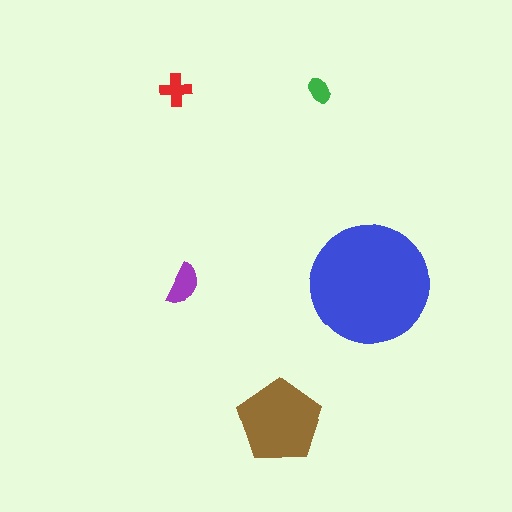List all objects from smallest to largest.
The green ellipse, the red cross, the purple semicircle, the brown pentagon, the blue circle.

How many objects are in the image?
There are 5 objects in the image.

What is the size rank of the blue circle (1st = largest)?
1st.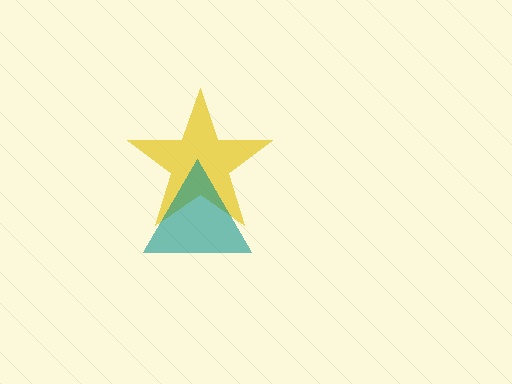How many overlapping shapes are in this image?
There are 2 overlapping shapes in the image.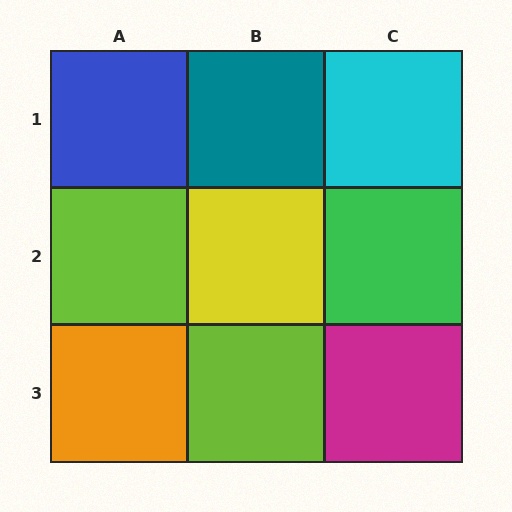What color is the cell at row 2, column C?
Green.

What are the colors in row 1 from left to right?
Blue, teal, cyan.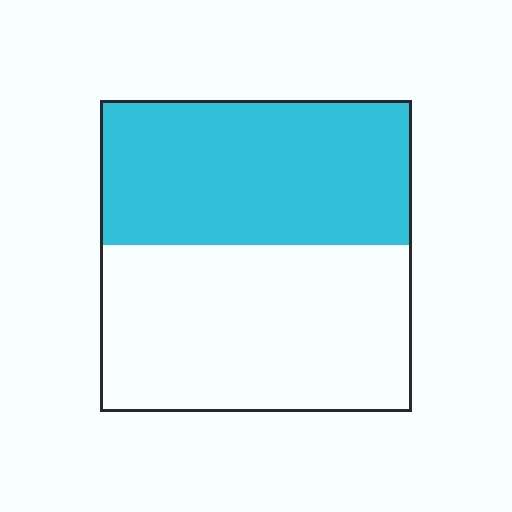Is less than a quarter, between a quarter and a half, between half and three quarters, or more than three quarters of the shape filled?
Between a quarter and a half.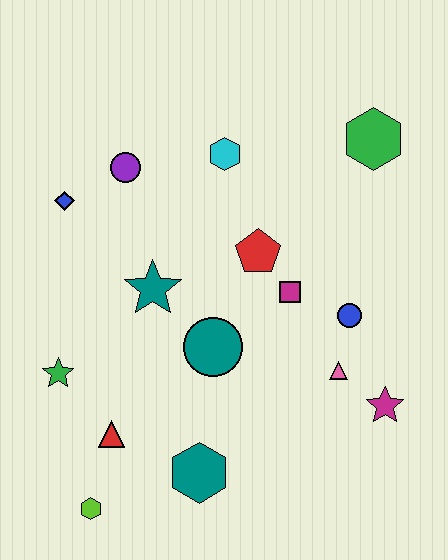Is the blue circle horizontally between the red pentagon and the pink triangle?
No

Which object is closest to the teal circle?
The teal star is closest to the teal circle.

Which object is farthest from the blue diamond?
The magenta star is farthest from the blue diamond.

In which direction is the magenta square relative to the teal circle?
The magenta square is to the right of the teal circle.